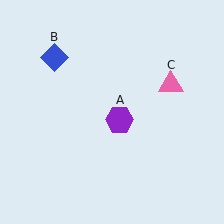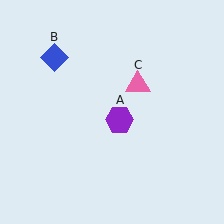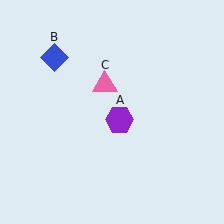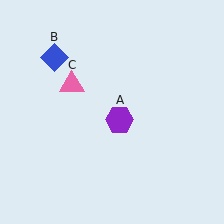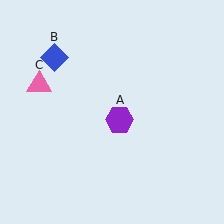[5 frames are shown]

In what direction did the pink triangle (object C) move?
The pink triangle (object C) moved left.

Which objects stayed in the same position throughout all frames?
Purple hexagon (object A) and blue diamond (object B) remained stationary.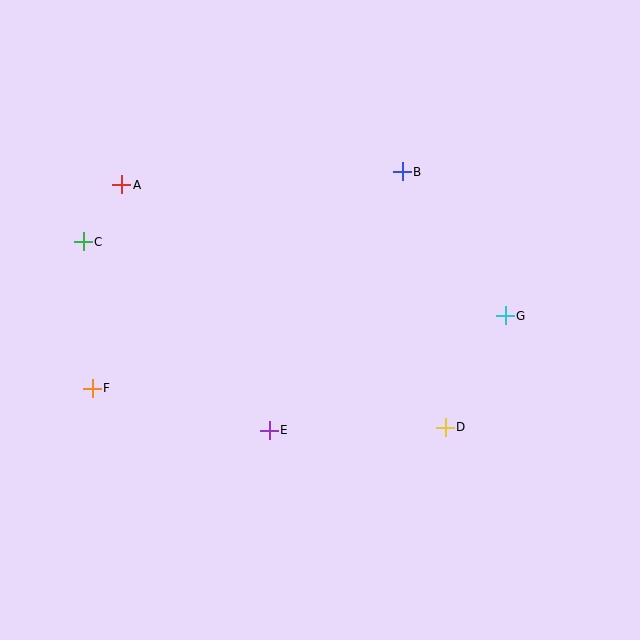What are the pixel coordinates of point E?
Point E is at (269, 430).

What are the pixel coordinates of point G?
Point G is at (505, 316).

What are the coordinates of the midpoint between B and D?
The midpoint between B and D is at (424, 300).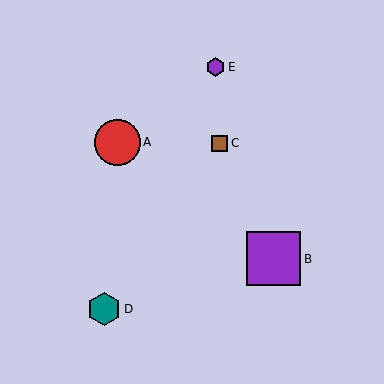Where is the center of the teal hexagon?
The center of the teal hexagon is at (104, 309).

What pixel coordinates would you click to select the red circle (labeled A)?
Click at (118, 143) to select the red circle A.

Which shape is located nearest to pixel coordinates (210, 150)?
The brown square (labeled C) at (219, 143) is nearest to that location.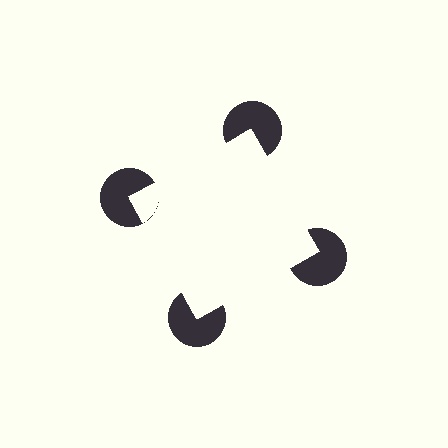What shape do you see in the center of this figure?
An illusory square — its edges are inferred from the aligned wedge cuts in the pac-man discs, not physically drawn.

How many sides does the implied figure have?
4 sides.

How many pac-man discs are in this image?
There are 4 — one at each vertex of the illusory square.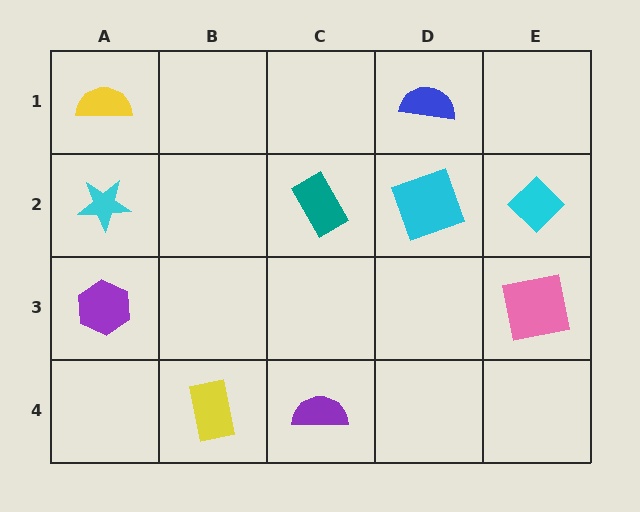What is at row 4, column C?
A purple semicircle.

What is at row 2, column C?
A teal rectangle.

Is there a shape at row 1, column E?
No, that cell is empty.